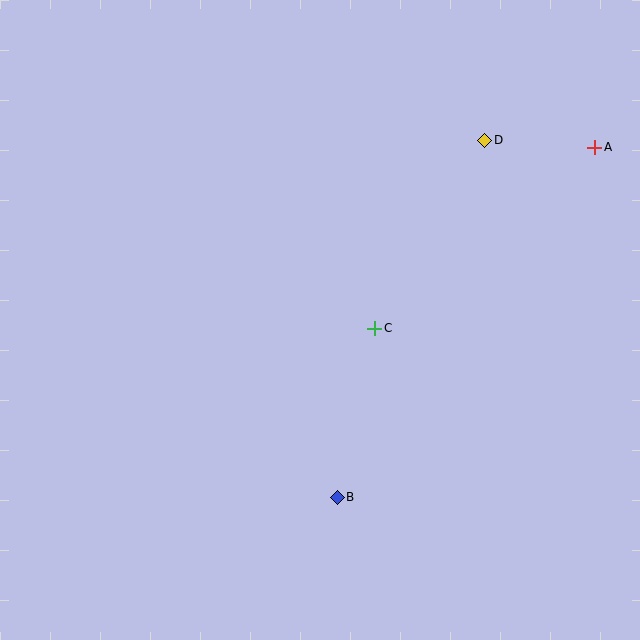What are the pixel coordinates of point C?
Point C is at (375, 328).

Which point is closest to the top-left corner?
Point C is closest to the top-left corner.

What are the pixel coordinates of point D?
Point D is at (485, 140).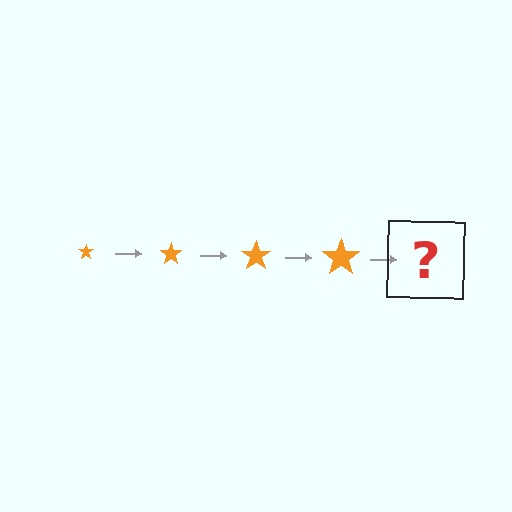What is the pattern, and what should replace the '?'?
The pattern is that the star gets progressively larger each step. The '?' should be an orange star, larger than the previous one.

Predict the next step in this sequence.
The next step is an orange star, larger than the previous one.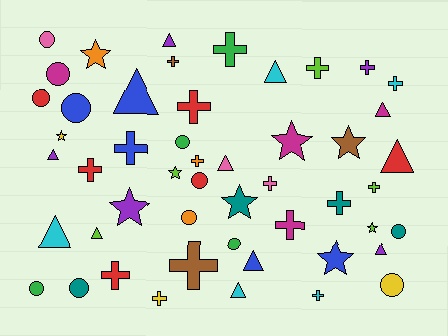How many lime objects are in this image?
There are 5 lime objects.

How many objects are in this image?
There are 50 objects.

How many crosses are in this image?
There are 17 crosses.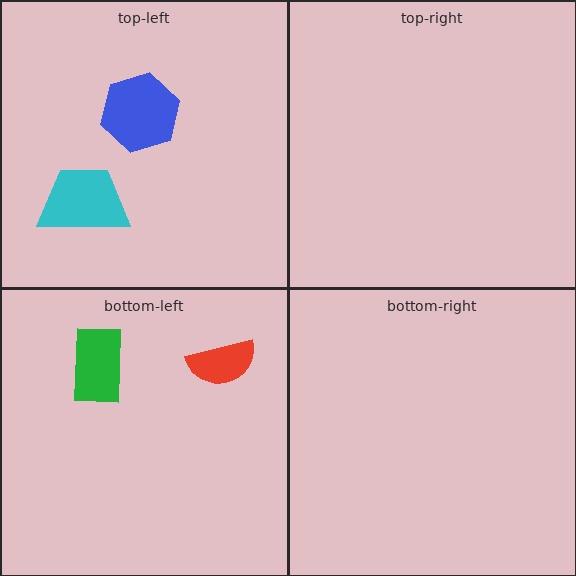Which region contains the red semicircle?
The bottom-left region.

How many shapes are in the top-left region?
2.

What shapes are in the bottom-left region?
The red semicircle, the green rectangle.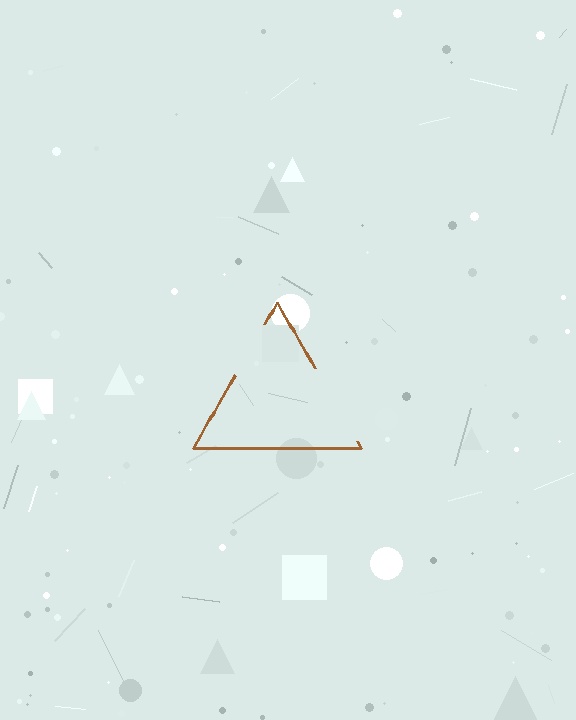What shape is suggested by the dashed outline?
The dashed outline suggests a triangle.